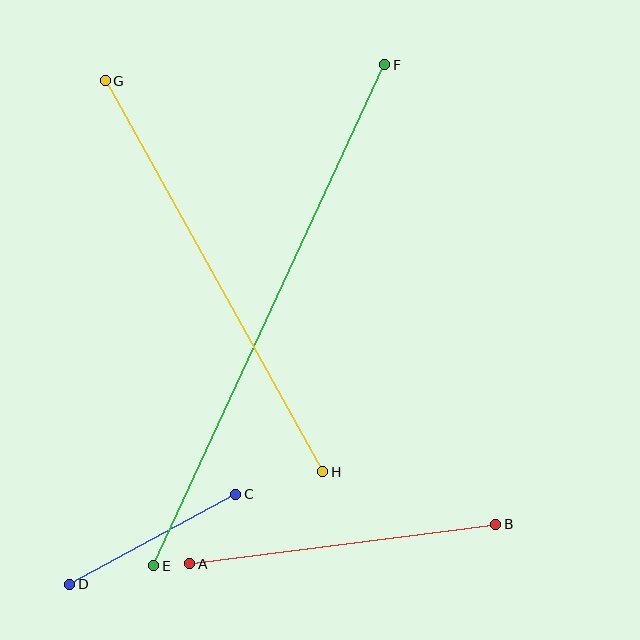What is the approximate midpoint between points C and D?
The midpoint is at approximately (153, 539) pixels.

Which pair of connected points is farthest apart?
Points E and F are farthest apart.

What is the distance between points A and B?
The distance is approximately 309 pixels.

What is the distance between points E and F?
The distance is approximately 552 pixels.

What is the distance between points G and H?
The distance is approximately 448 pixels.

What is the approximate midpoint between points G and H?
The midpoint is at approximately (214, 276) pixels.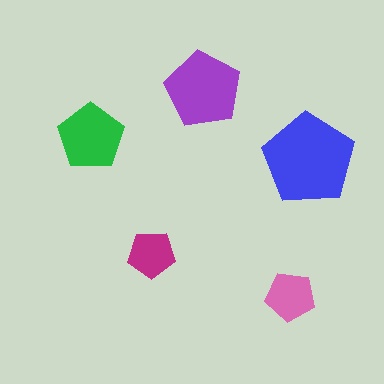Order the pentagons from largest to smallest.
the blue one, the purple one, the green one, the pink one, the magenta one.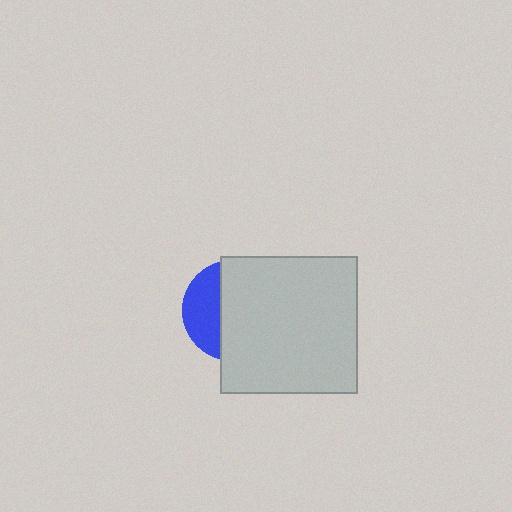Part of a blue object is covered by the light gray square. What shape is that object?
It is a circle.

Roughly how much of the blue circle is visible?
A small part of it is visible (roughly 33%).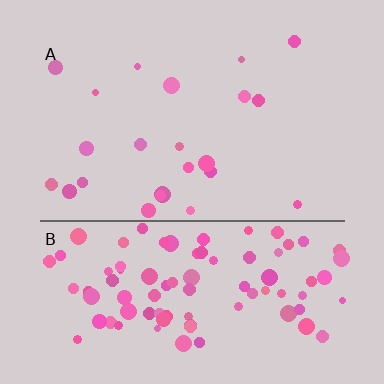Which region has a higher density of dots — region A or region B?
B (the bottom).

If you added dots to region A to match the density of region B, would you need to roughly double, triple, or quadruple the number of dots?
Approximately quadruple.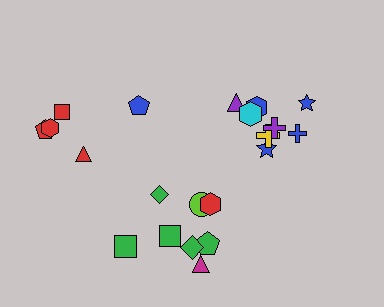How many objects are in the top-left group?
There are 5 objects.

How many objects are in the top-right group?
There are 8 objects.